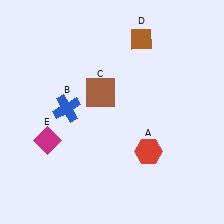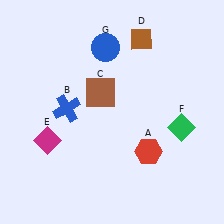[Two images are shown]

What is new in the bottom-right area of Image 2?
A green diamond (F) was added in the bottom-right area of Image 2.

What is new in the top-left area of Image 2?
A blue circle (G) was added in the top-left area of Image 2.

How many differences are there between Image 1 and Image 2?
There are 2 differences between the two images.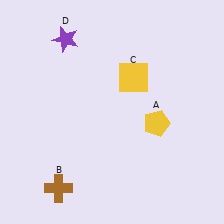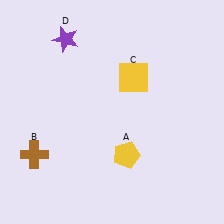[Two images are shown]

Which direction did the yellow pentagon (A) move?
The yellow pentagon (A) moved down.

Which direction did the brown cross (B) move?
The brown cross (B) moved up.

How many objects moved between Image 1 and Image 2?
2 objects moved between the two images.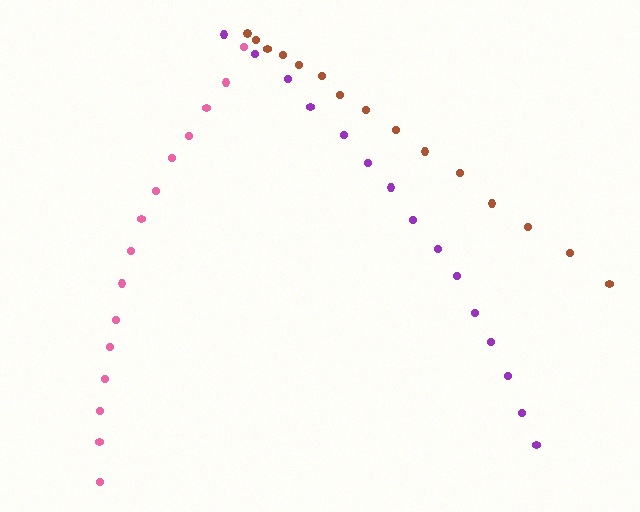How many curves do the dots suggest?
There are 3 distinct paths.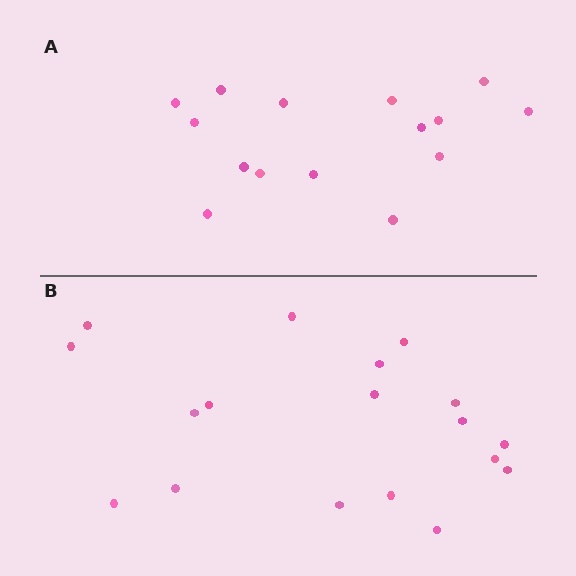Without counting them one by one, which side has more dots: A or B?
Region B (the bottom region) has more dots.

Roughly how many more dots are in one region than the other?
Region B has just a few more — roughly 2 or 3 more dots than region A.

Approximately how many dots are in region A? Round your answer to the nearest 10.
About 20 dots. (The exact count is 15, which rounds to 20.)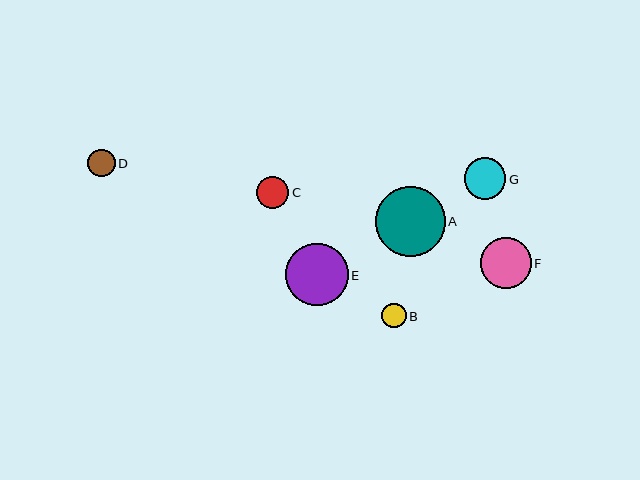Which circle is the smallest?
Circle B is the smallest with a size of approximately 25 pixels.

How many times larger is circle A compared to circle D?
Circle A is approximately 2.5 times the size of circle D.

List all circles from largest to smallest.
From largest to smallest: A, E, F, G, C, D, B.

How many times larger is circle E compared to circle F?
Circle E is approximately 1.2 times the size of circle F.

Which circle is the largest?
Circle A is the largest with a size of approximately 69 pixels.